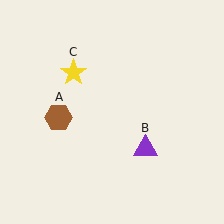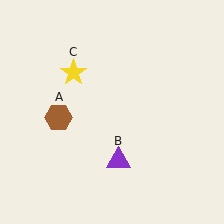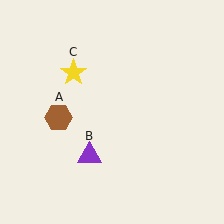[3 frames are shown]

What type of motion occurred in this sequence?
The purple triangle (object B) rotated clockwise around the center of the scene.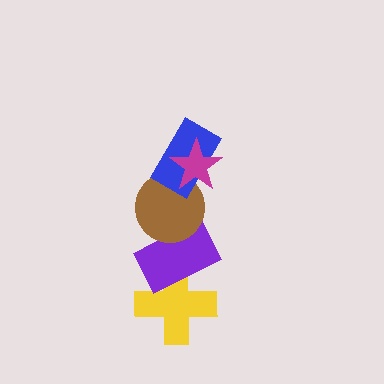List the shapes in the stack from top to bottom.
From top to bottom: the magenta star, the blue rectangle, the brown circle, the purple rectangle, the yellow cross.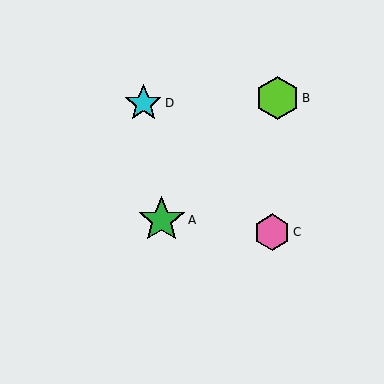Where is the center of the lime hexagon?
The center of the lime hexagon is at (278, 98).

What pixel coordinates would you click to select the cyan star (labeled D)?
Click at (143, 103) to select the cyan star D.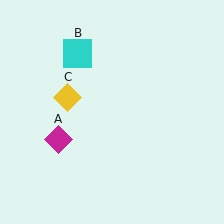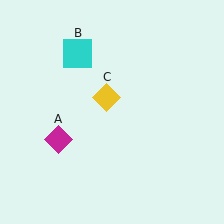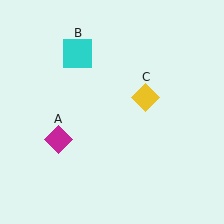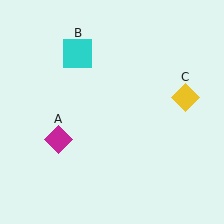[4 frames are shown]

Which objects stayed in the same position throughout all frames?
Magenta diamond (object A) and cyan square (object B) remained stationary.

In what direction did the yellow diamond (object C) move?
The yellow diamond (object C) moved right.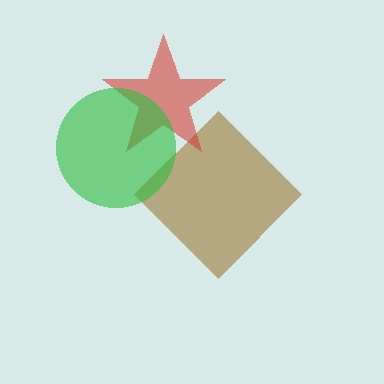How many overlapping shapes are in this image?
There are 3 overlapping shapes in the image.